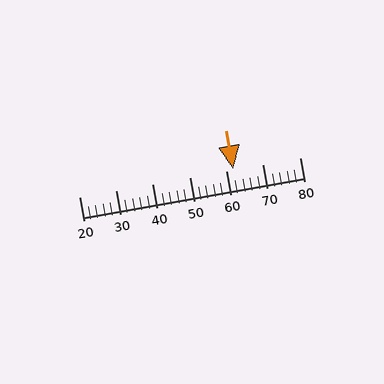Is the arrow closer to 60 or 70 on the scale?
The arrow is closer to 60.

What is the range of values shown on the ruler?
The ruler shows values from 20 to 80.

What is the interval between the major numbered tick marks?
The major tick marks are spaced 10 units apart.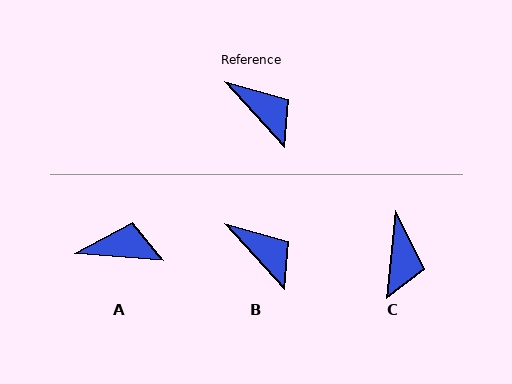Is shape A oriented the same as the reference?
No, it is off by about 44 degrees.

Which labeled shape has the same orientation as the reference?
B.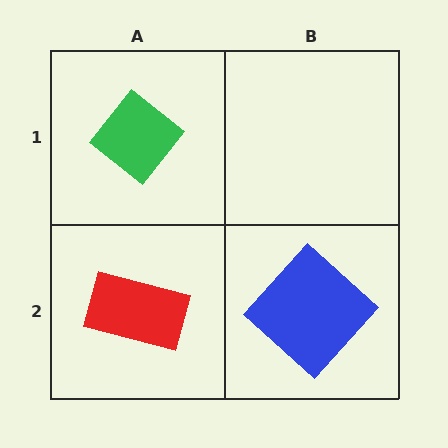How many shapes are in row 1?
1 shape.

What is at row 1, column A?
A green diamond.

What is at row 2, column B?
A blue diamond.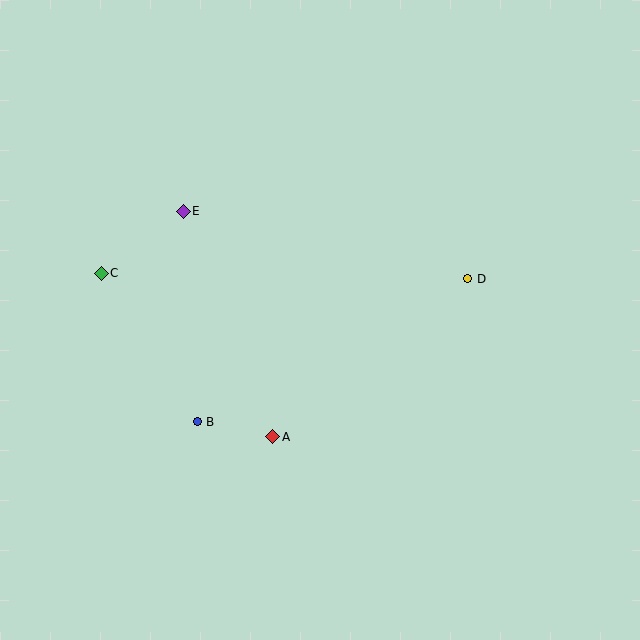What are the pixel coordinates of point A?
Point A is at (273, 437).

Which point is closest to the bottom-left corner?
Point B is closest to the bottom-left corner.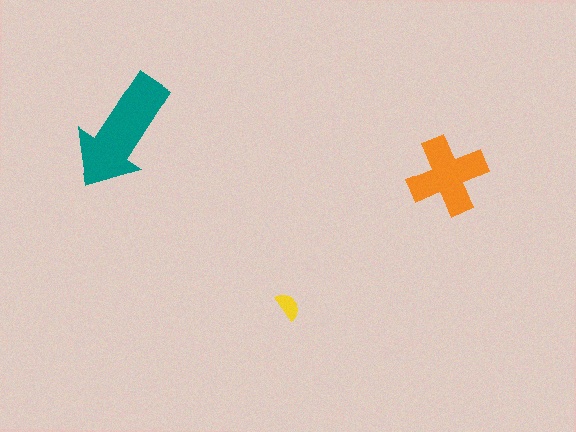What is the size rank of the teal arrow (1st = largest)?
1st.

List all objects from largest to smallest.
The teal arrow, the orange cross, the yellow semicircle.